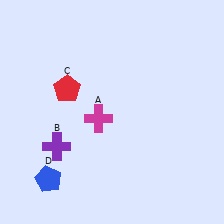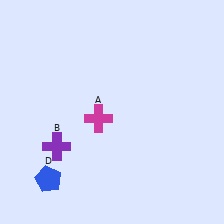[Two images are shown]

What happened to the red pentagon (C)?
The red pentagon (C) was removed in Image 2. It was in the top-left area of Image 1.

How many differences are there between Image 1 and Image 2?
There is 1 difference between the two images.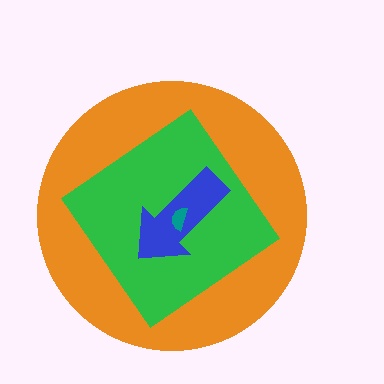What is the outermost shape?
The orange circle.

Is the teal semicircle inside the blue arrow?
Yes.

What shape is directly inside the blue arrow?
The teal semicircle.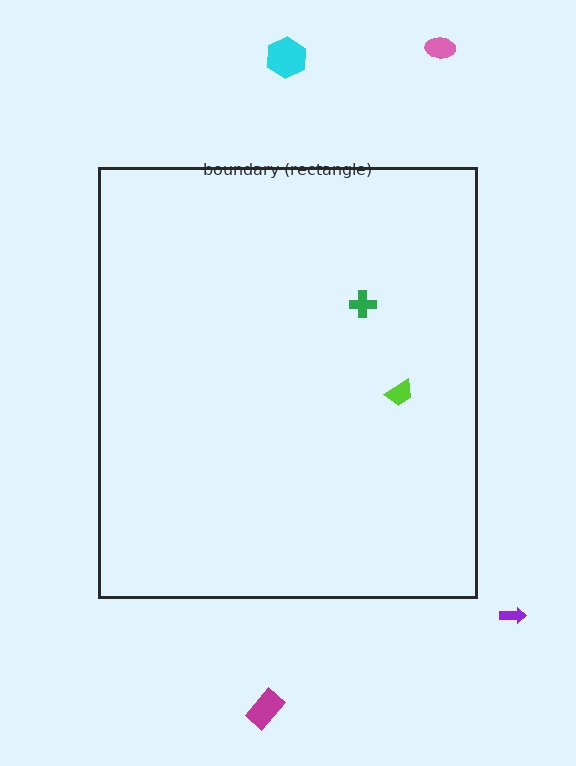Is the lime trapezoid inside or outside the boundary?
Inside.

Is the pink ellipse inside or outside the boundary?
Outside.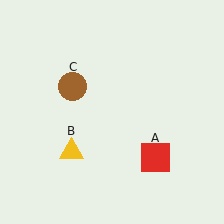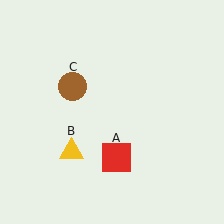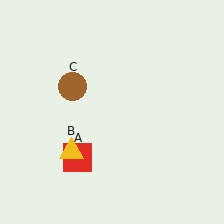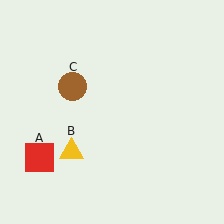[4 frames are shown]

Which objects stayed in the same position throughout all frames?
Yellow triangle (object B) and brown circle (object C) remained stationary.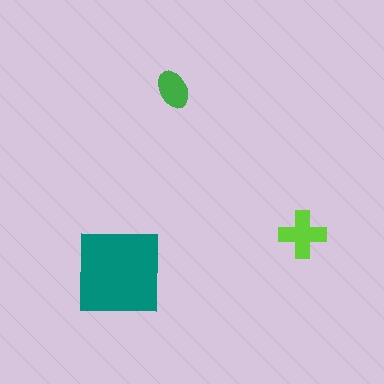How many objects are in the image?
There are 3 objects in the image.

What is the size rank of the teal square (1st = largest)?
1st.